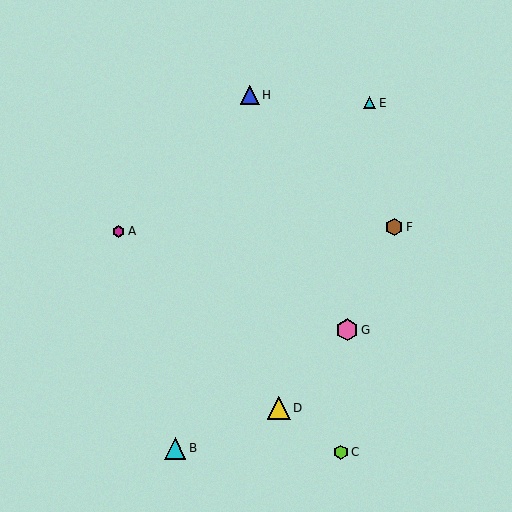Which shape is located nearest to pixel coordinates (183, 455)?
The cyan triangle (labeled B) at (175, 448) is nearest to that location.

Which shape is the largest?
The yellow triangle (labeled D) is the largest.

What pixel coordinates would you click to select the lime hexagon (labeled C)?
Click at (341, 452) to select the lime hexagon C.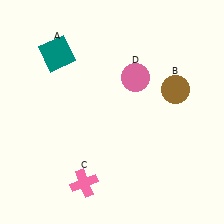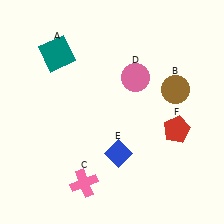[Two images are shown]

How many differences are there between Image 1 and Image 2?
There are 2 differences between the two images.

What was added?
A blue diamond (E), a red pentagon (F) were added in Image 2.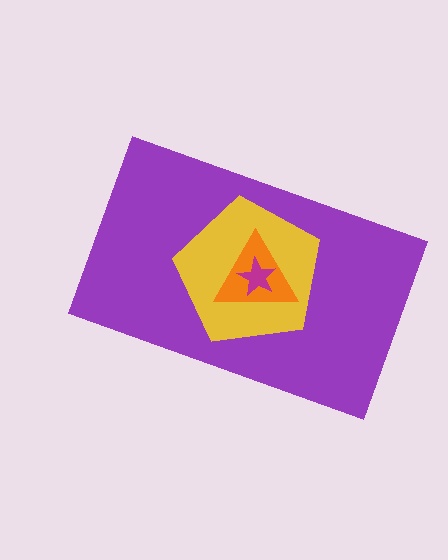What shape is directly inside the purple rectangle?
The yellow pentagon.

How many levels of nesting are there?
4.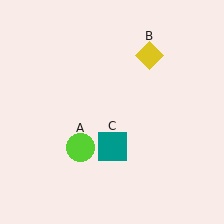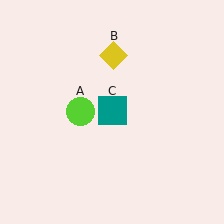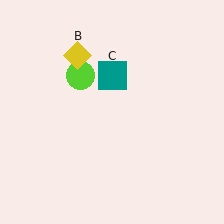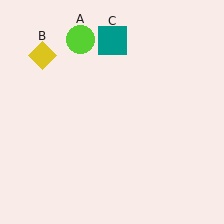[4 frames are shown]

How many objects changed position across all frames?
3 objects changed position: lime circle (object A), yellow diamond (object B), teal square (object C).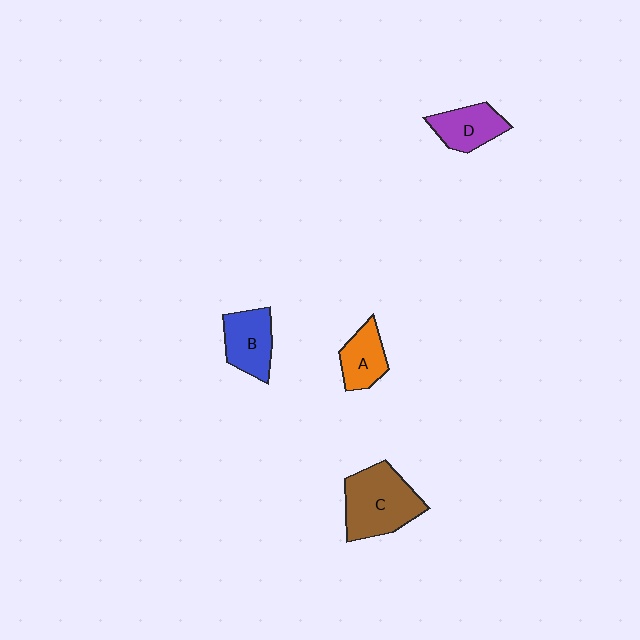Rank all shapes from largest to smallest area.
From largest to smallest: C (brown), B (blue), D (purple), A (orange).